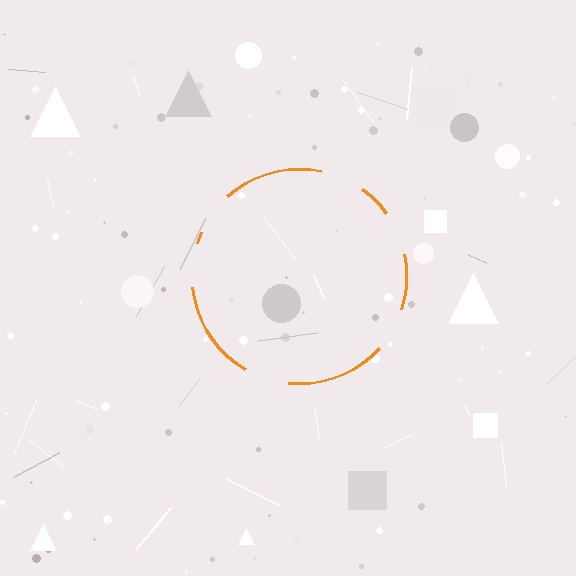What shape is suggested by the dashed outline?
The dashed outline suggests a circle.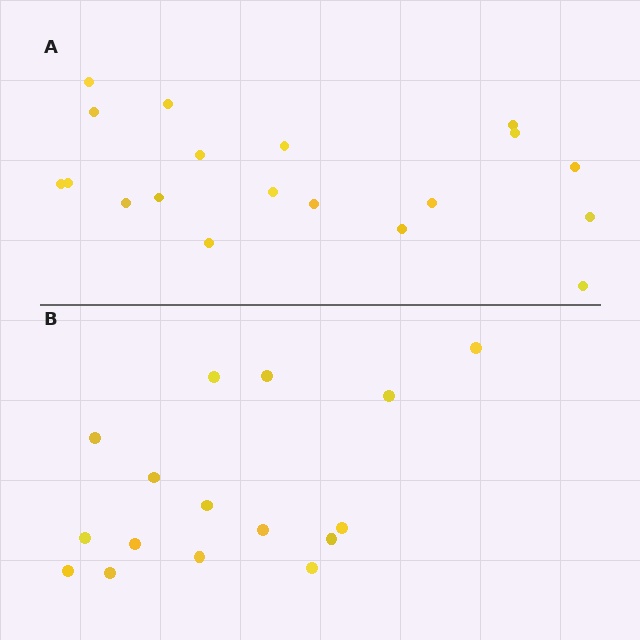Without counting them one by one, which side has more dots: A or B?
Region A (the top region) has more dots.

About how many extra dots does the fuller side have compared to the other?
Region A has just a few more — roughly 2 or 3 more dots than region B.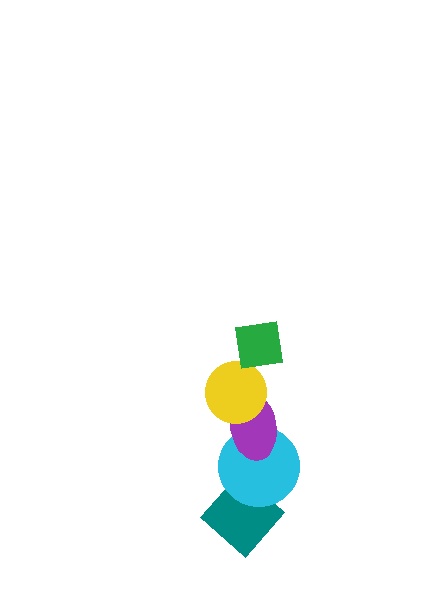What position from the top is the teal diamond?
The teal diamond is 5th from the top.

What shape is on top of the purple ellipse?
The yellow circle is on top of the purple ellipse.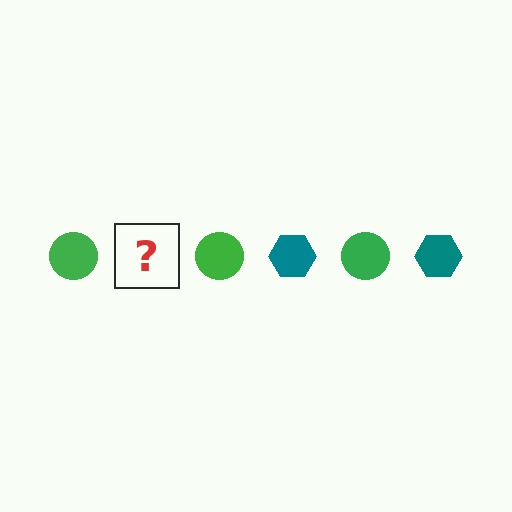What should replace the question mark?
The question mark should be replaced with a teal hexagon.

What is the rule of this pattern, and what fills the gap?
The rule is that the pattern alternates between green circle and teal hexagon. The gap should be filled with a teal hexagon.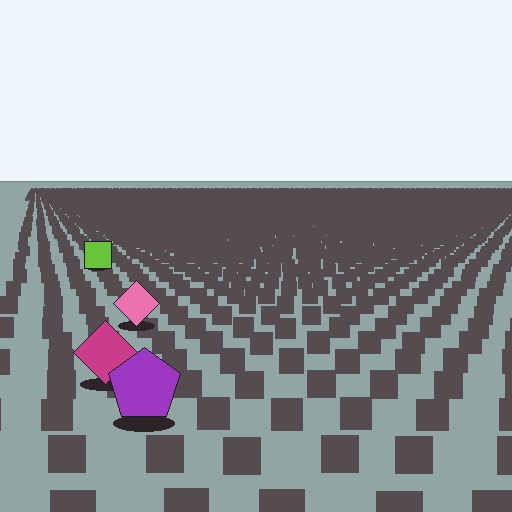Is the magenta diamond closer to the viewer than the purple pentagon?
No. The purple pentagon is closer — you can tell from the texture gradient: the ground texture is coarser near it.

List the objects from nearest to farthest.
From nearest to farthest: the purple pentagon, the magenta diamond, the pink diamond, the lime square.